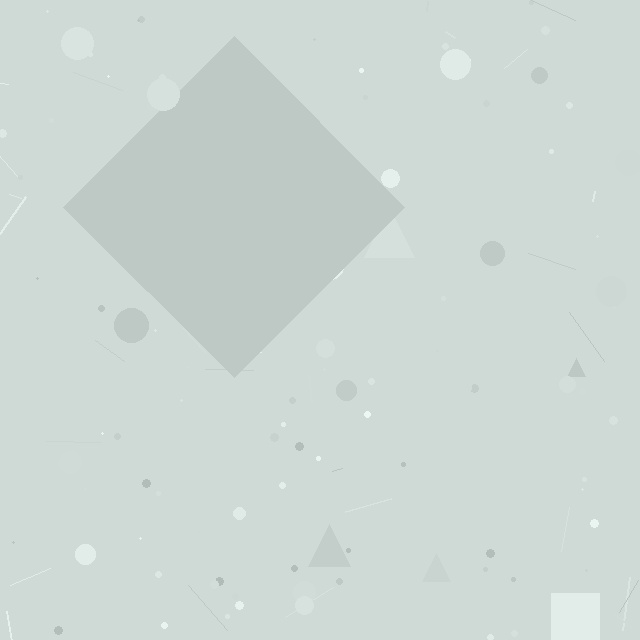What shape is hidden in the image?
A diamond is hidden in the image.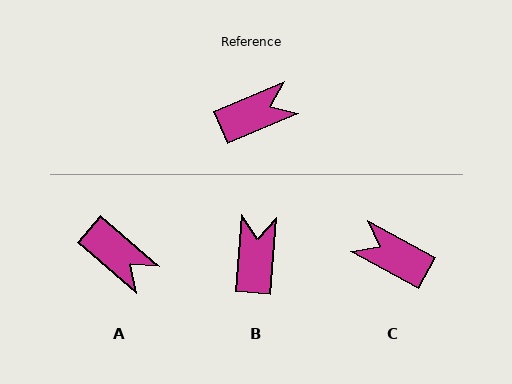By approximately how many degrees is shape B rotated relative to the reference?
Approximately 62 degrees counter-clockwise.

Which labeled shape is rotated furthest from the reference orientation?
C, about 128 degrees away.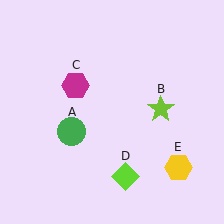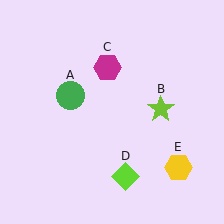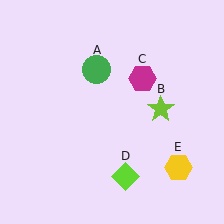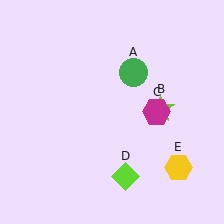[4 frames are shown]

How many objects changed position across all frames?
2 objects changed position: green circle (object A), magenta hexagon (object C).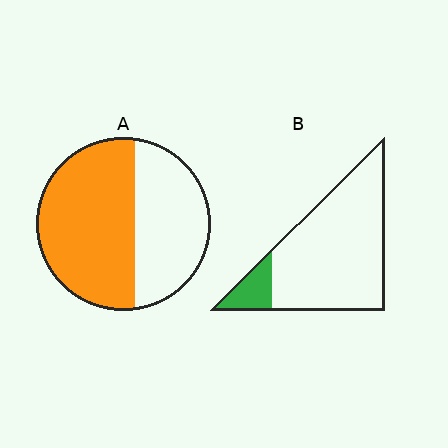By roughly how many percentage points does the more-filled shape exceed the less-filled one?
By roughly 45 percentage points (A over B).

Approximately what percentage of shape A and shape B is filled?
A is approximately 60% and B is approximately 15%.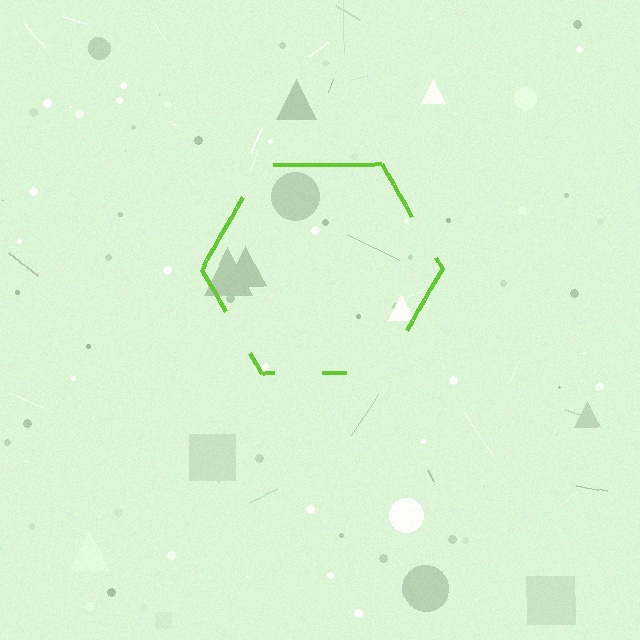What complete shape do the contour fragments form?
The contour fragments form a hexagon.